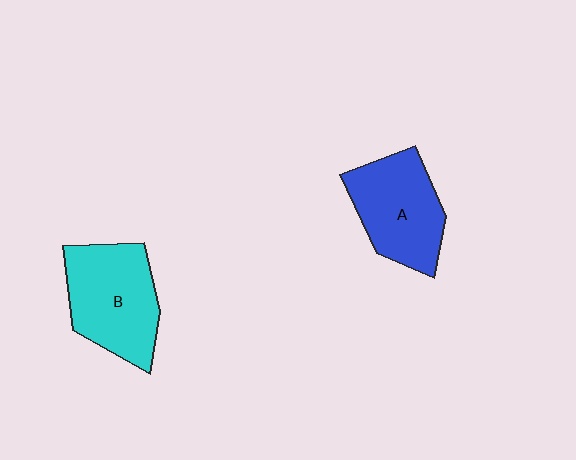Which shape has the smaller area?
Shape A (blue).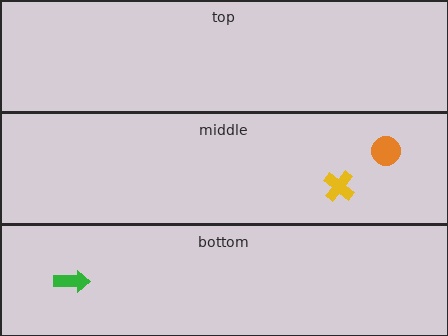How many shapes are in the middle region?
2.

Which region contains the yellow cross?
The middle region.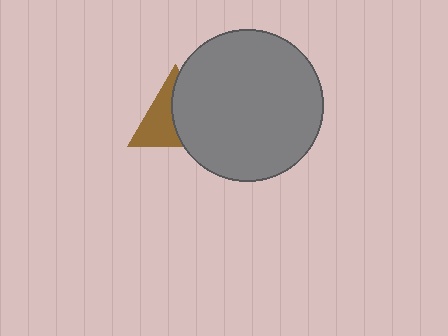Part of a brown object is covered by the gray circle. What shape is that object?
It is a triangle.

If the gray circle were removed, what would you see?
You would see the complete brown triangle.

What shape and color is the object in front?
The object in front is a gray circle.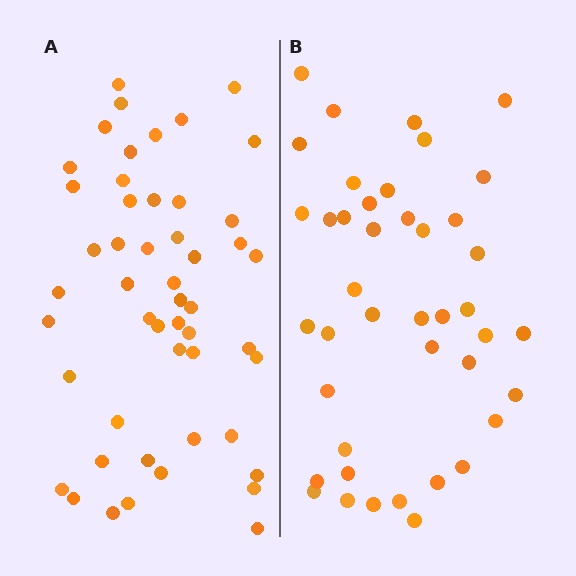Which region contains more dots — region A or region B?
Region A (the left region) has more dots.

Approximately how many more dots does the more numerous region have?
Region A has roughly 8 or so more dots than region B.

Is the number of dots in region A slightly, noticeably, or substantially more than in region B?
Region A has only slightly more — the two regions are fairly close. The ratio is roughly 1.2 to 1.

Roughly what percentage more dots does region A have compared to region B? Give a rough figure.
About 20% more.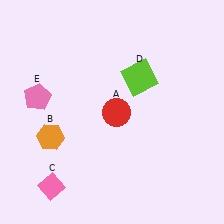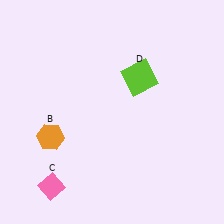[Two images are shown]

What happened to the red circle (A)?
The red circle (A) was removed in Image 2. It was in the bottom-right area of Image 1.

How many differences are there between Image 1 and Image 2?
There are 2 differences between the two images.